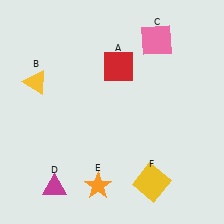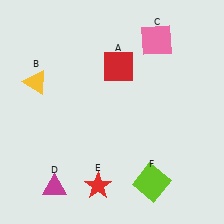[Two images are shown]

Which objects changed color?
E changed from orange to red. F changed from yellow to lime.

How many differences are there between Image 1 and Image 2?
There are 2 differences between the two images.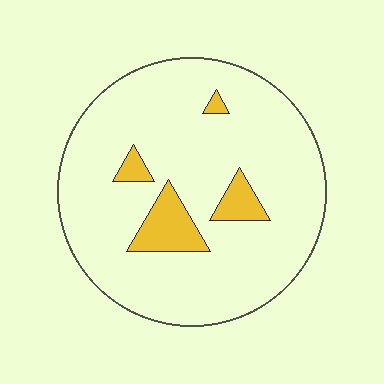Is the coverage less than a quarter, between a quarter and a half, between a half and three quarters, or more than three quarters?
Less than a quarter.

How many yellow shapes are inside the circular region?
4.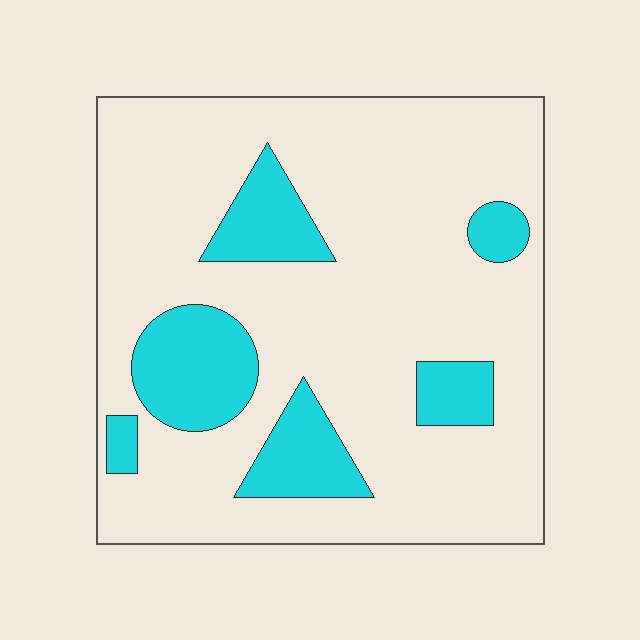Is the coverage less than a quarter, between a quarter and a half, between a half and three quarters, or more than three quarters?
Less than a quarter.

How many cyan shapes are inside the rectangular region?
6.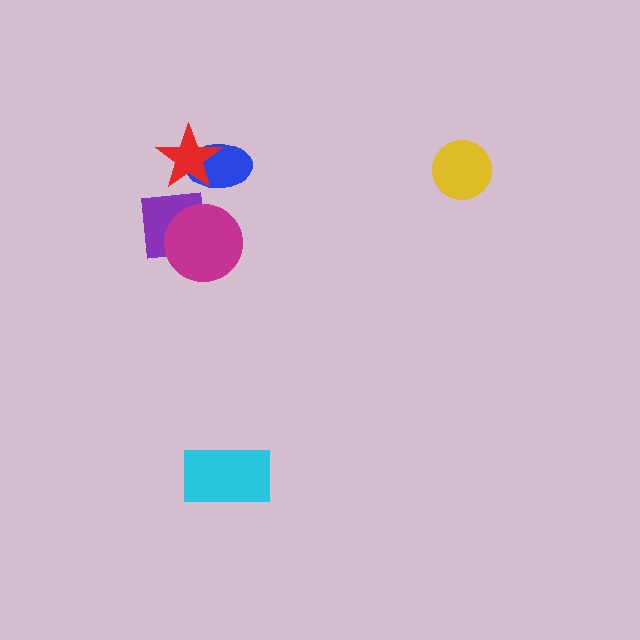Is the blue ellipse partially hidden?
Yes, it is partially covered by another shape.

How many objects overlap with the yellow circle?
0 objects overlap with the yellow circle.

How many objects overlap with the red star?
2 objects overlap with the red star.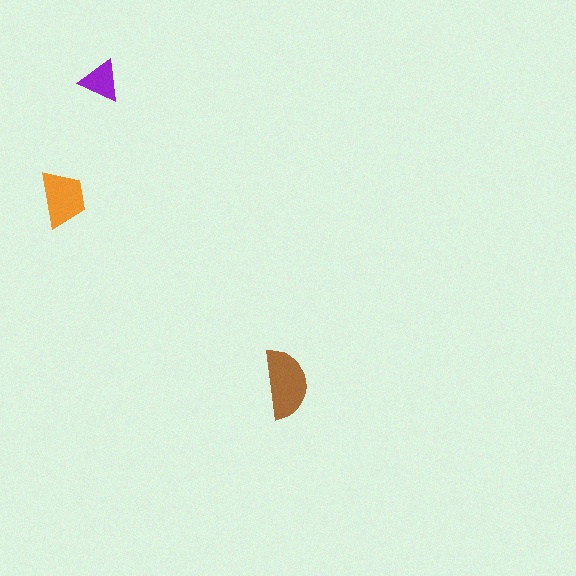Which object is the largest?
The brown semicircle.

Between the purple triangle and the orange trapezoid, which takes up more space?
The orange trapezoid.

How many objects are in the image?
There are 3 objects in the image.